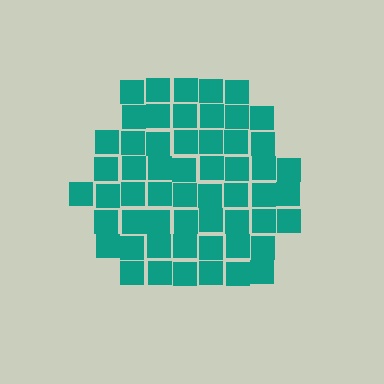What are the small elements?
The small elements are squares.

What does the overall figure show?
The overall figure shows a hexagon.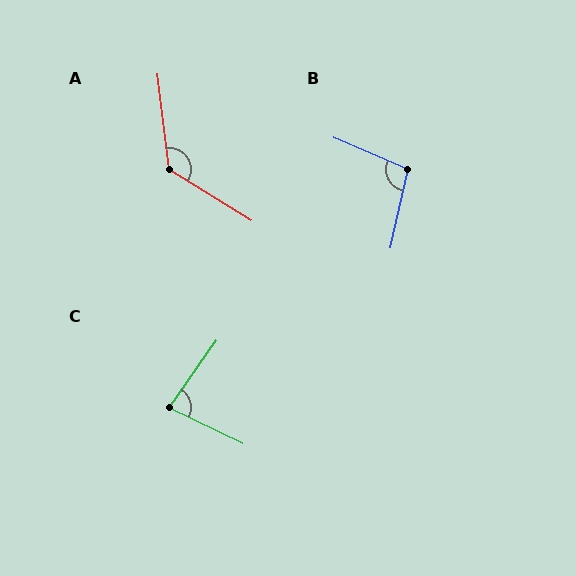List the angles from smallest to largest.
C (81°), B (101°), A (129°).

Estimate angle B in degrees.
Approximately 101 degrees.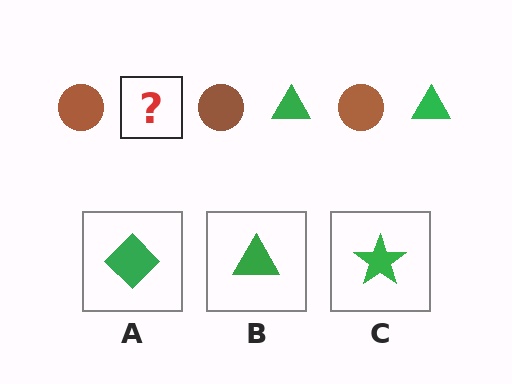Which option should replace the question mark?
Option B.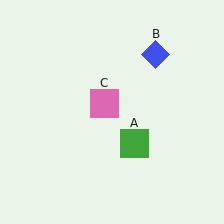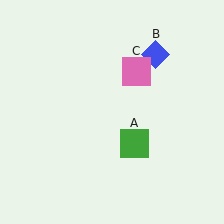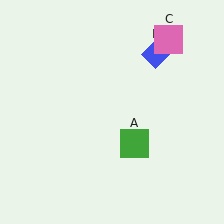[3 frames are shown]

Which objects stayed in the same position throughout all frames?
Green square (object A) and blue diamond (object B) remained stationary.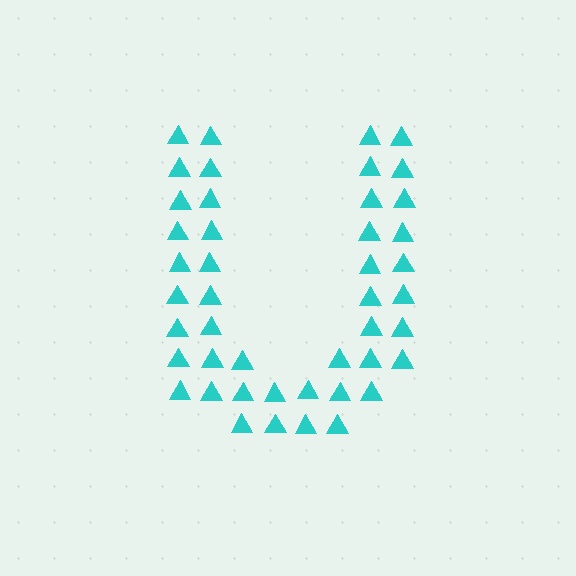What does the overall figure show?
The overall figure shows the letter U.